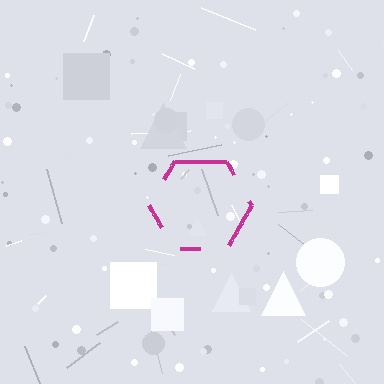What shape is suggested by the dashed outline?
The dashed outline suggests a hexagon.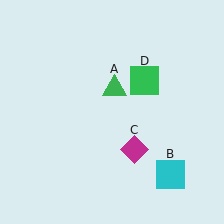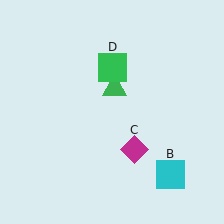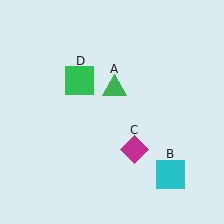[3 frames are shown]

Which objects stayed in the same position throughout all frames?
Green triangle (object A) and cyan square (object B) and magenta diamond (object C) remained stationary.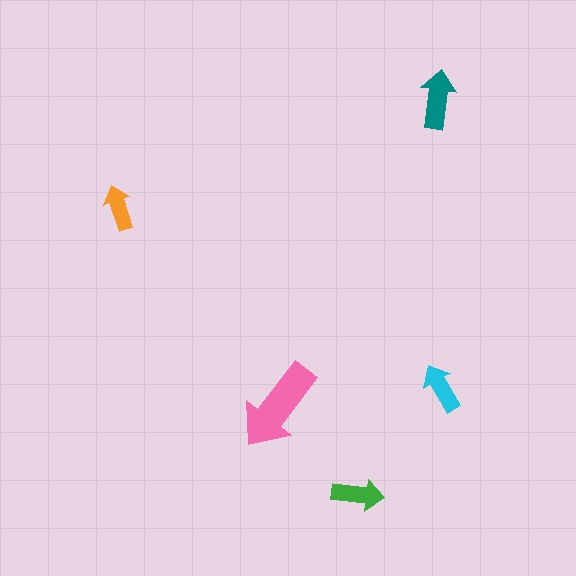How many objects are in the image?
There are 5 objects in the image.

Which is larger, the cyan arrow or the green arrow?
The green one.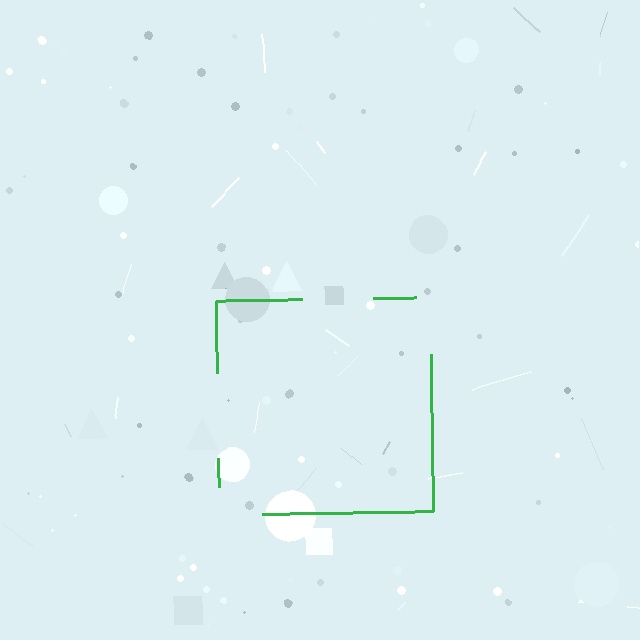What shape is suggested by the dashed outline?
The dashed outline suggests a square.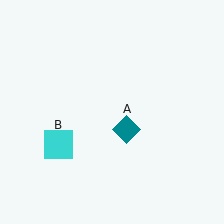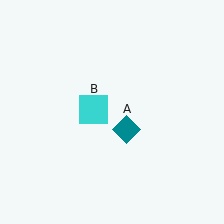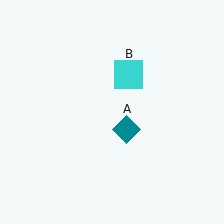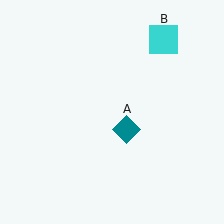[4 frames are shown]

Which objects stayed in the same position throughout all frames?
Teal diamond (object A) remained stationary.